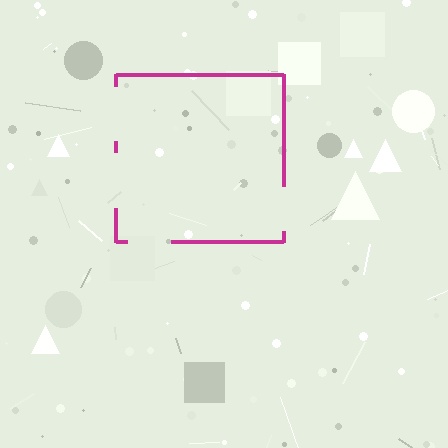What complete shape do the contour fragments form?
The contour fragments form a square.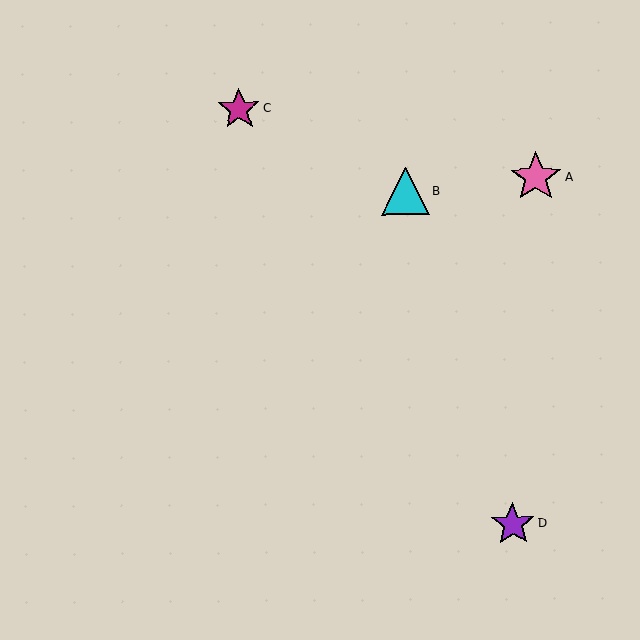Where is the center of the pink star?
The center of the pink star is at (536, 177).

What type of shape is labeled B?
Shape B is a cyan triangle.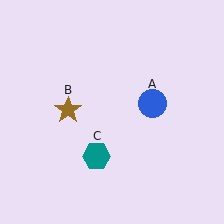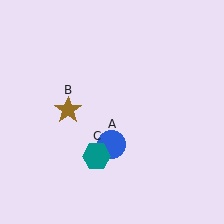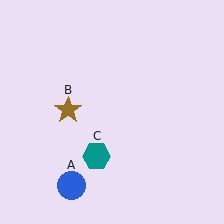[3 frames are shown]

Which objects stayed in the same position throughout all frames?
Brown star (object B) and teal hexagon (object C) remained stationary.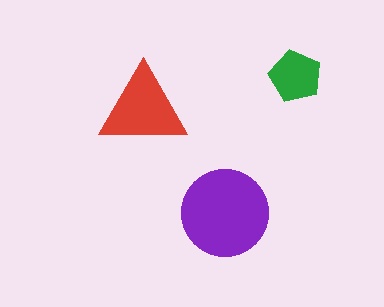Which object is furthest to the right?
The green pentagon is rightmost.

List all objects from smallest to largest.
The green pentagon, the red triangle, the purple circle.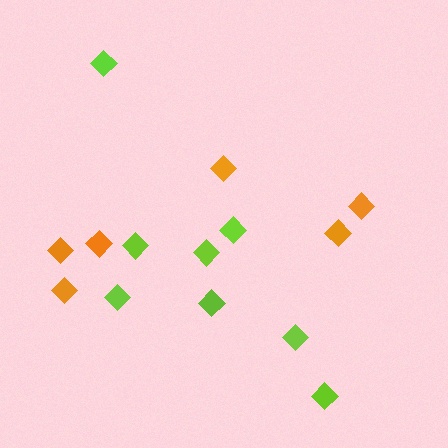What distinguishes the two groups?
There are 2 groups: one group of lime diamonds (8) and one group of orange diamonds (6).